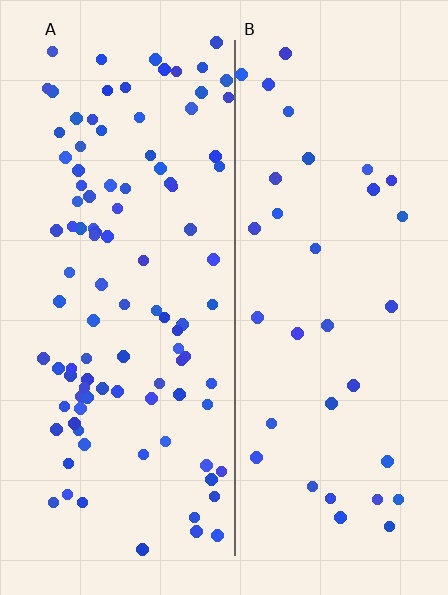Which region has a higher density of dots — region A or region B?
A (the left).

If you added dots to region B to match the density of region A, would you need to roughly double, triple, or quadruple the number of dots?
Approximately triple.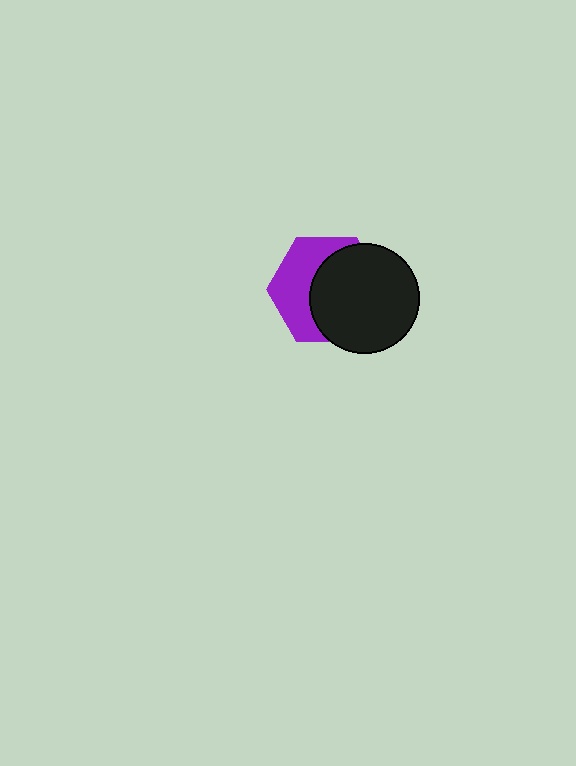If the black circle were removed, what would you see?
You would see the complete purple hexagon.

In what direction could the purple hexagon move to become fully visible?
The purple hexagon could move left. That would shift it out from behind the black circle entirely.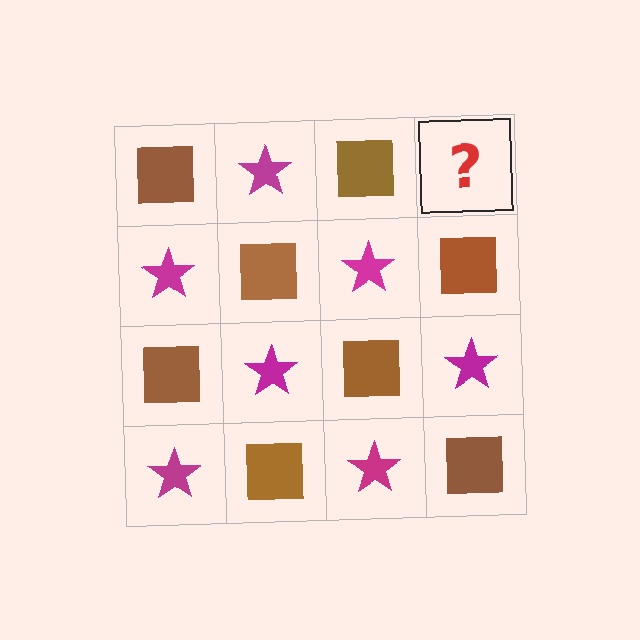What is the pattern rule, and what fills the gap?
The rule is that it alternates brown square and magenta star in a checkerboard pattern. The gap should be filled with a magenta star.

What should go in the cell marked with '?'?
The missing cell should contain a magenta star.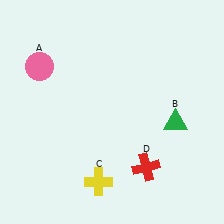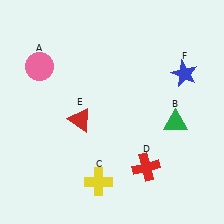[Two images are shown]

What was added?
A red triangle (E), a blue star (F) were added in Image 2.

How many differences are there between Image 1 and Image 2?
There are 2 differences between the two images.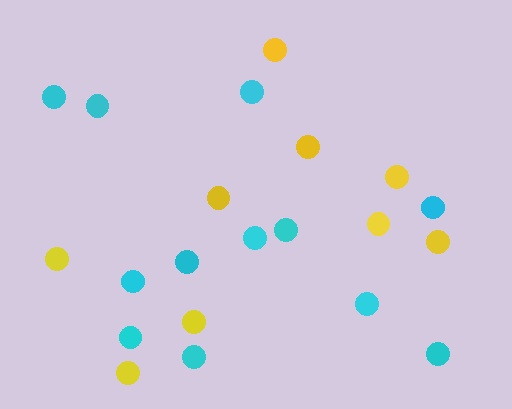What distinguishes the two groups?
There are 2 groups: one group of cyan circles (12) and one group of yellow circles (9).